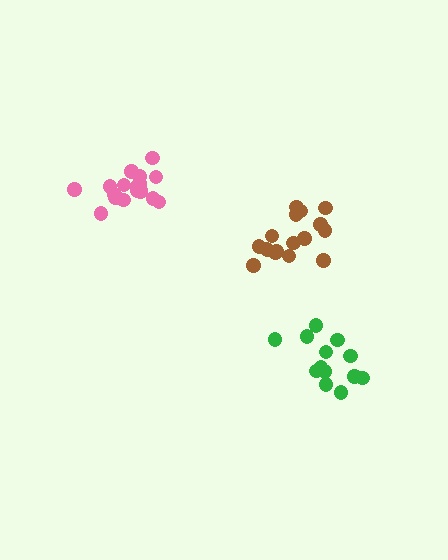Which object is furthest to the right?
The green cluster is rightmost.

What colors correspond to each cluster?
The clusters are colored: green, pink, brown.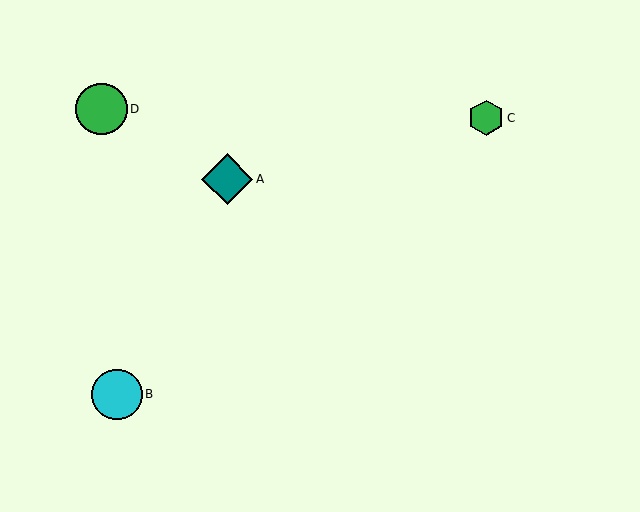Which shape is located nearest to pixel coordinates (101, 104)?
The green circle (labeled D) at (101, 109) is nearest to that location.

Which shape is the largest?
The green circle (labeled D) is the largest.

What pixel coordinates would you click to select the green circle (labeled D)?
Click at (101, 109) to select the green circle D.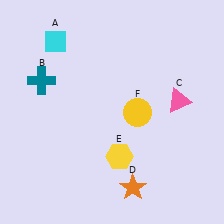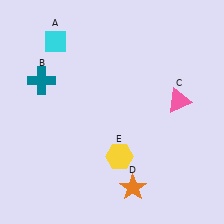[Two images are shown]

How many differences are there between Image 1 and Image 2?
There is 1 difference between the two images.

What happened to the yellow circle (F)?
The yellow circle (F) was removed in Image 2. It was in the bottom-right area of Image 1.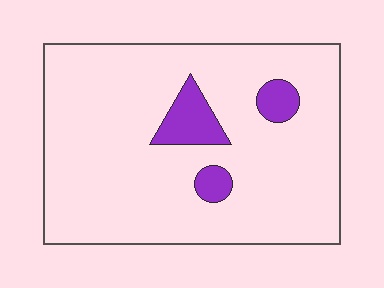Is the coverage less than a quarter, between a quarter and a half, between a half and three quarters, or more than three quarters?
Less than a quarter.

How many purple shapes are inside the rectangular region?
3.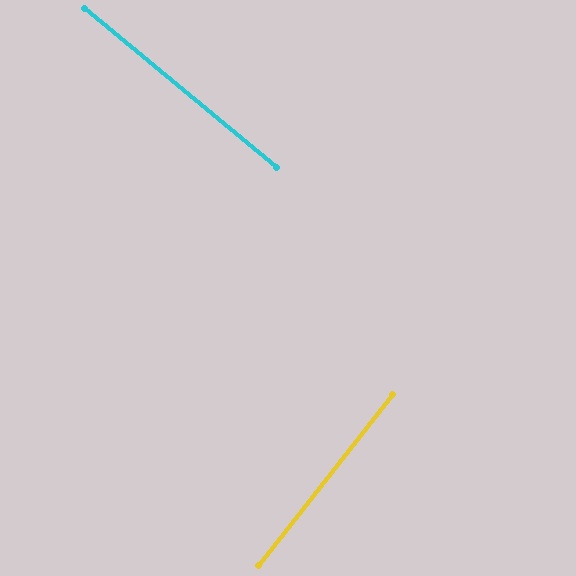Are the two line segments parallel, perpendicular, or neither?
Perpendicular — they meet at approximately 89°.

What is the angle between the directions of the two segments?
Approximately 89 degrees.